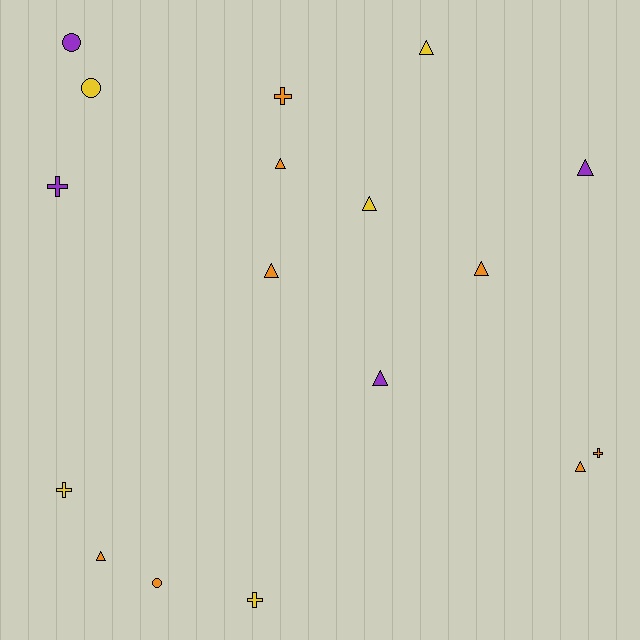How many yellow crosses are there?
There are 2 yellow crosses.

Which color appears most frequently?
Orange, with 8 objects.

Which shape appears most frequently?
Triangle, with 9 objects.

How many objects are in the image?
There are 17 objects.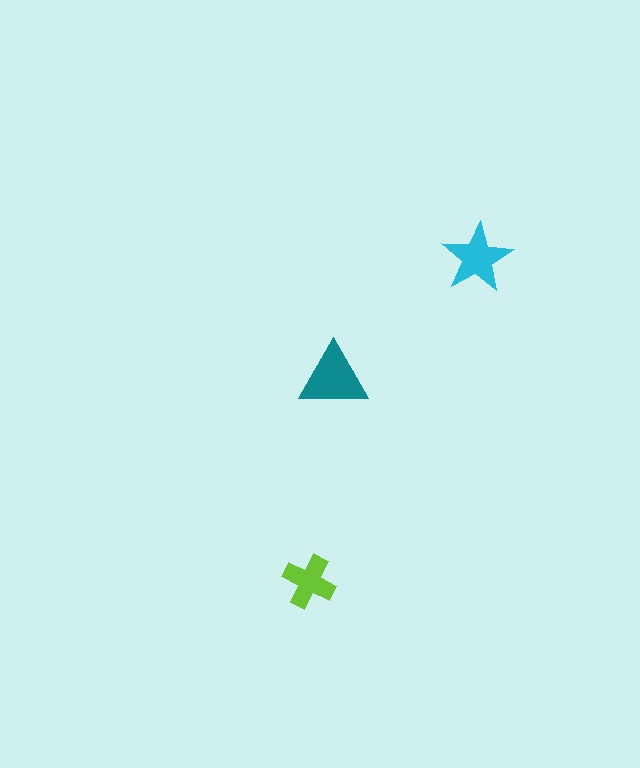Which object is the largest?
The teal triangle.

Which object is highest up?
The cyan star is topmost.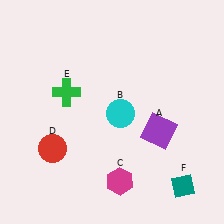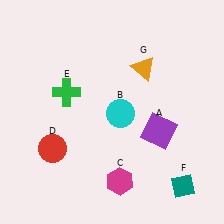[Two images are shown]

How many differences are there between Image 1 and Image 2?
There is 1 difference between the two images.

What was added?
An orange triangle (G) was added in Image 2.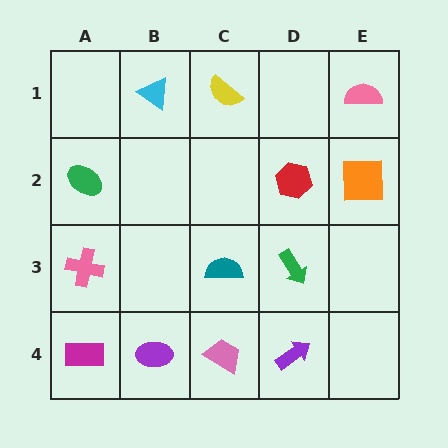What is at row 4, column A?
A magenta rectangle.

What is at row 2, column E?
An orange square.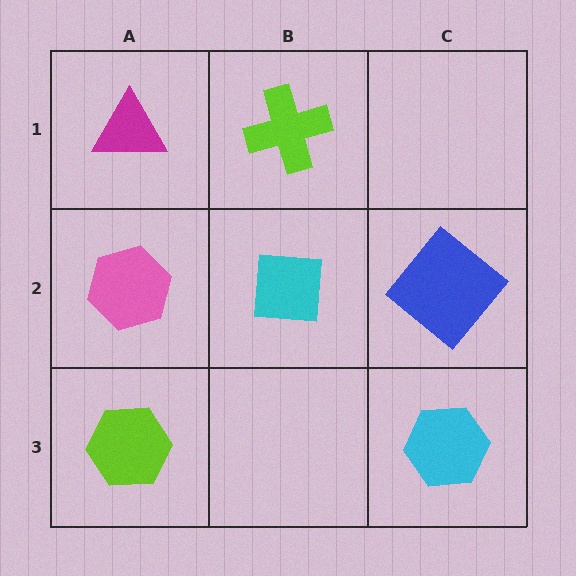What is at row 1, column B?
A lime cross.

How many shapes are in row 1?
2 shapes.